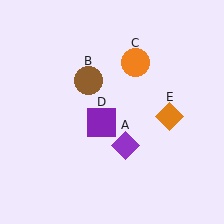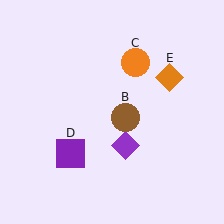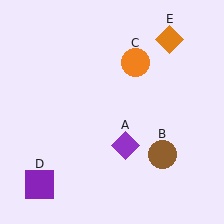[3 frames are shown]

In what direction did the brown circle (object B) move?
The brown circle (object B) moved down and to the right.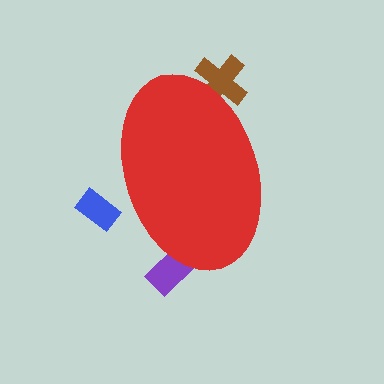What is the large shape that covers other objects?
A red ellipse.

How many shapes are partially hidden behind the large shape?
3 shapes are partially hidden.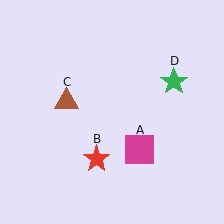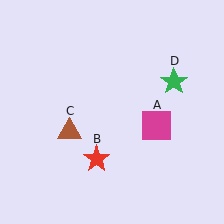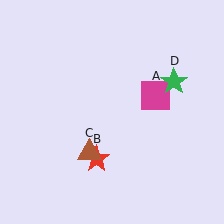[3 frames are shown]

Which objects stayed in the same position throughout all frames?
Red star (object B) and green star (object D) remained stationary.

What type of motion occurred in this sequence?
The magenta square (object A), brown triangle (object C) rotated counterclockwise around the center of the scene.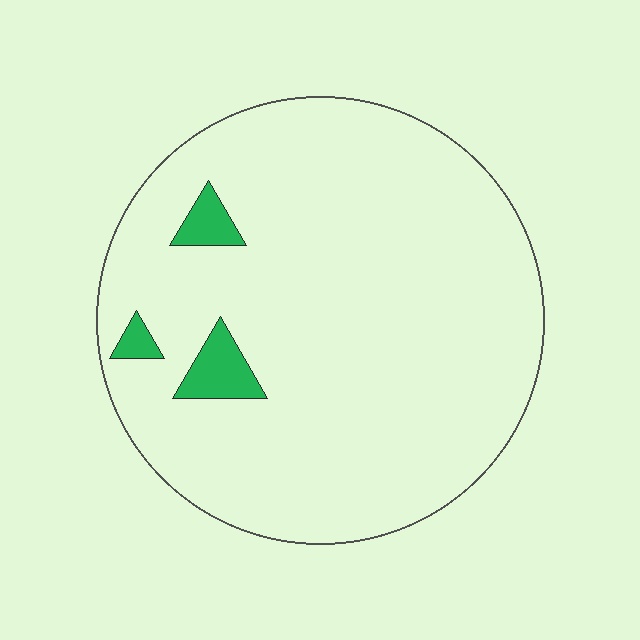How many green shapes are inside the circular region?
3.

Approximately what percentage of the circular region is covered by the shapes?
Approximately 5%.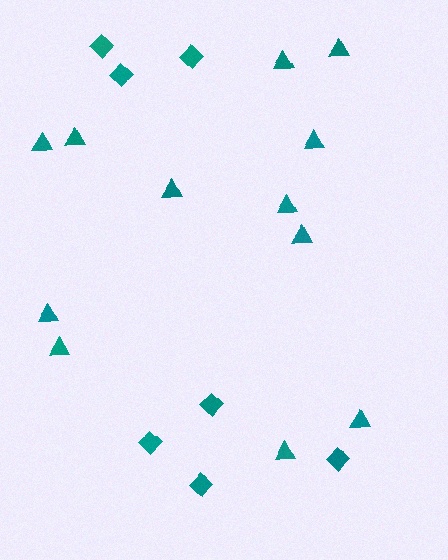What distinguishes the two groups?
There are 2 groups: one group of diamonds (7) and one group of triangles (12).